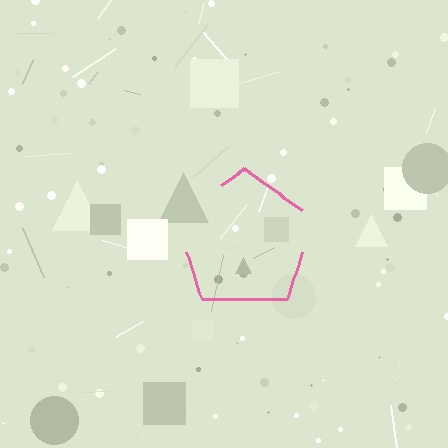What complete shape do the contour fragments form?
The contour fragments form a pentagon.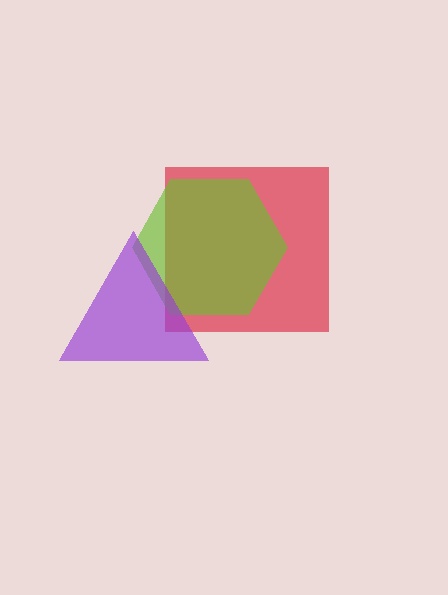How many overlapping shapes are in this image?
There are 3 overlapping shapes in the image.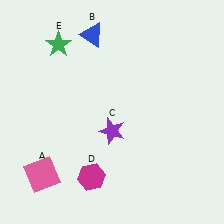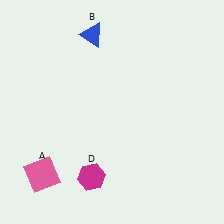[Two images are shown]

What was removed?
The purple star (C), the green star (E) were removed in Image 2.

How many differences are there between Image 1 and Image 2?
There are 2 differences between the two images.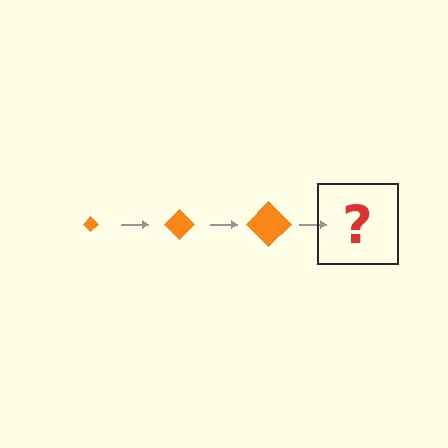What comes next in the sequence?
The next element should be an orange diamond, larger than the previous one.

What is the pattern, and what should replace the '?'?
The pattern is that the diamond gets progressively larger each step. The '?' should be an orange diamond, larger than the previous one.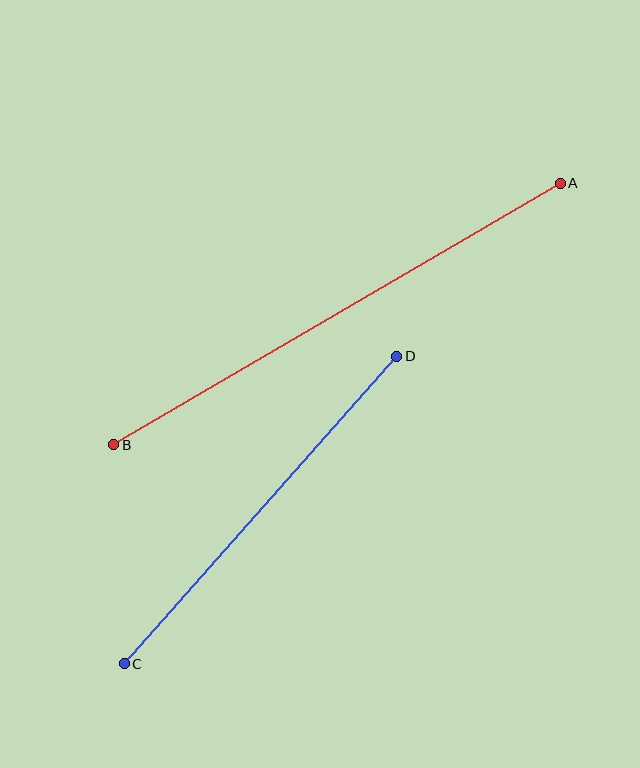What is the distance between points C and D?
The distance is approximately 411 pixels.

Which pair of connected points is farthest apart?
Points A and B are farthest apart.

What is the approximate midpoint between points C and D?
The midpoint is at approximately (261, 510) pixels.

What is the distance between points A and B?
The distance is approximately 518 pixels.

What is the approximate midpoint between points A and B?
The midpoint is at approximately (337, 314) pixels.